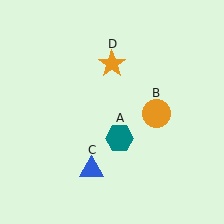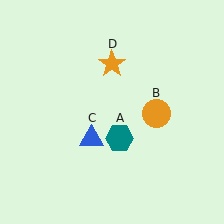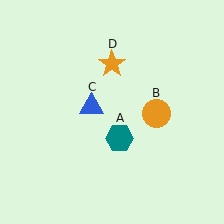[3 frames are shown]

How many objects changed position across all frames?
1 object changed position: blue triangle (object C).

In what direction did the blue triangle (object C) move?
The blue triangle (object C) moved up.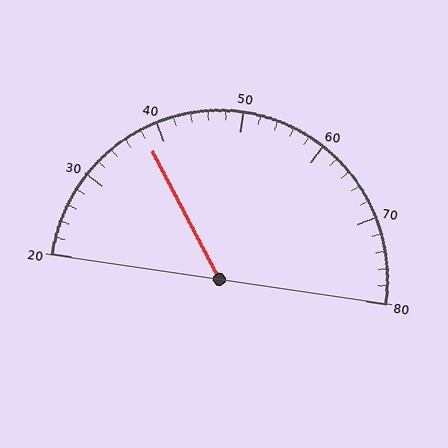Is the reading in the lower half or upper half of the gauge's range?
The reading is in the lower half of the range (20 to 80).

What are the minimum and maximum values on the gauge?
The gauge ranges from 20 to 80.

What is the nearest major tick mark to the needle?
The nearest major tick mark is 40.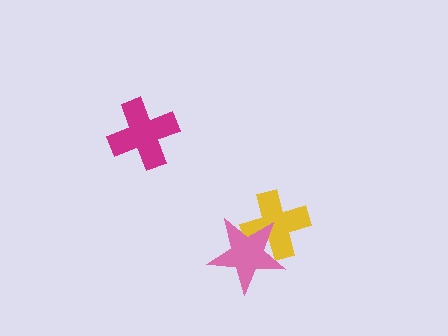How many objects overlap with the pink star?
1 object overlaps with the pink star.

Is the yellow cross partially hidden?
Yes, it is partially covered by another shape.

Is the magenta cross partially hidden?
No, no other shape covers it.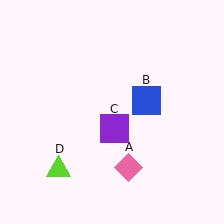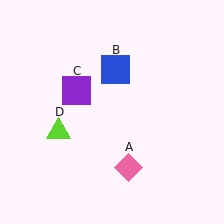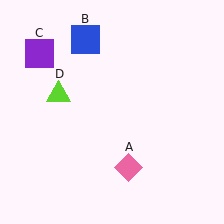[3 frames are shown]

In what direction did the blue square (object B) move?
The blue square (object B) moved up and to the left.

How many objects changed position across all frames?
3 objects changed position: blue square (object B), purple square (object C), lime triangle (object D).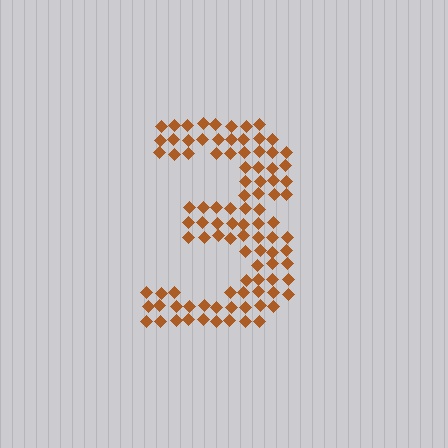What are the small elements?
The small elements are diamonds.